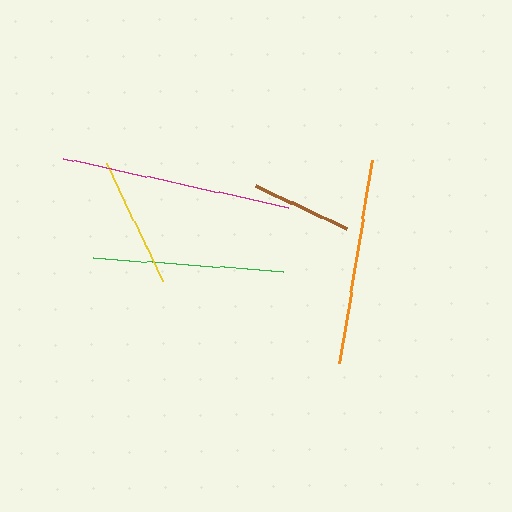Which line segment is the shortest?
The brown line is the shortest at approximately 100 pixels.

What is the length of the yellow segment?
The yellow segment is approximately 131 pixels long.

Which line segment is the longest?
The magenta line is the longest at approximately 231 pixels.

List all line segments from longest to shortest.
From longest to shortest: magenta, orange, green, yellow, brown.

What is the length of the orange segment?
The orange segment is approximately 205 pixels long.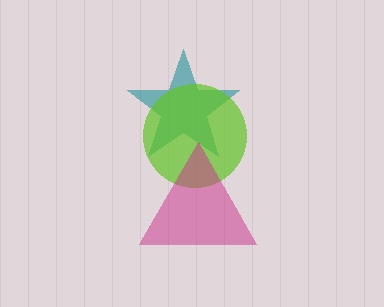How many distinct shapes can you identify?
There are 3 distinct shapes: a teal star, a lime circle, a magenta triangle.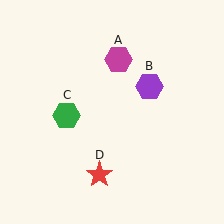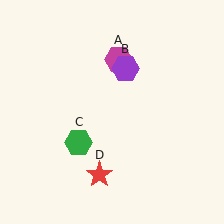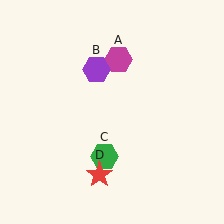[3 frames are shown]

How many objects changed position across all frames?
2 objects changed position: purple hexagon (object B), green hexagon (object C).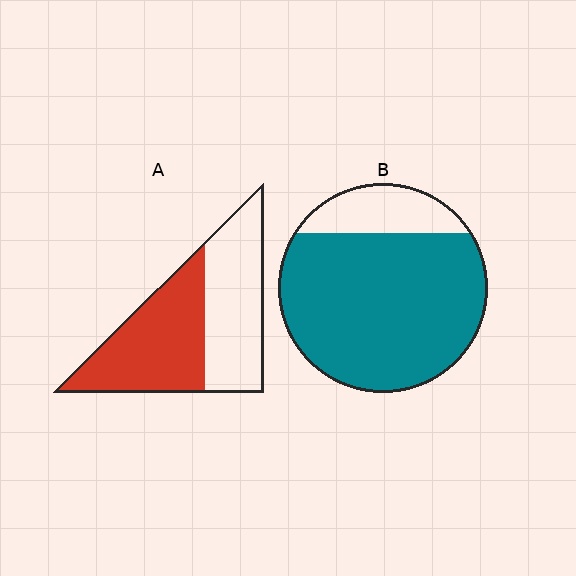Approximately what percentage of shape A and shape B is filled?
A is approximately 50% and B is approximately 80%.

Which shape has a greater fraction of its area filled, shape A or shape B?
Shape B.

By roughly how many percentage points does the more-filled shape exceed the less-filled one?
By roughly 30 percentage points (B over A).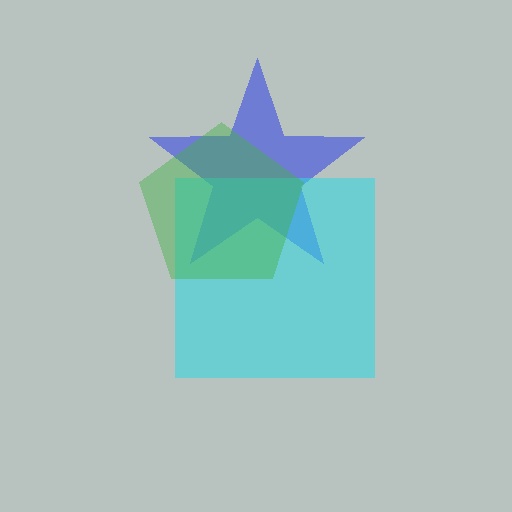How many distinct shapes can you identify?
There are 3 distinct shapes: a blue star, a cyan square, a green pentagon.